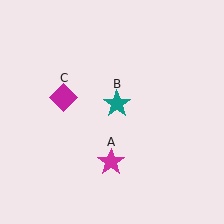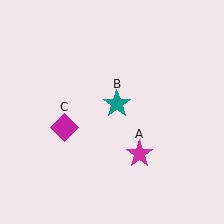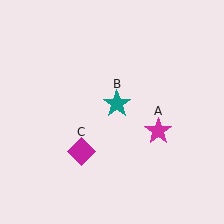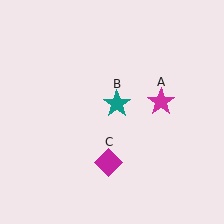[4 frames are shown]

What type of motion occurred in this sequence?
The magenta star (object A), magenta diamond (object C) rotated counterclockwise around the center of the scene.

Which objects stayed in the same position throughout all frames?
Teal star (object B) remained stationary.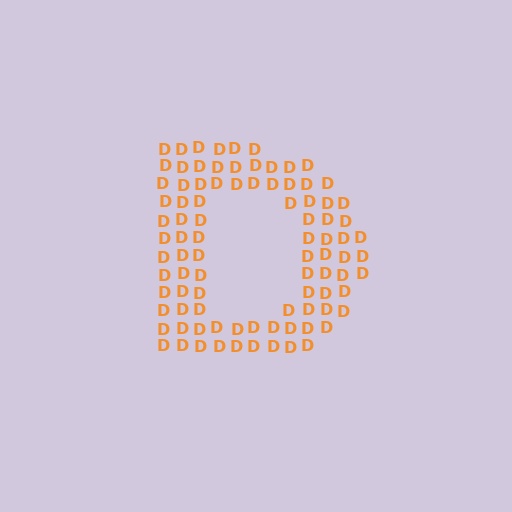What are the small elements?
The small elements are letter D's.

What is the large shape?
The large shape is the letter D.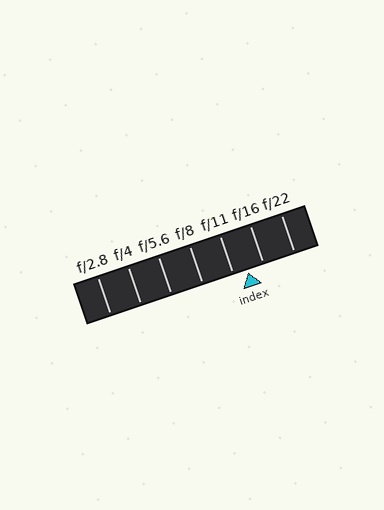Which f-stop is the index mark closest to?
The index mark is closest to f/11.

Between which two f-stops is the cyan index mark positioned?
The index mark is between f/11 and f/16.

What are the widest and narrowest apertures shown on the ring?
The widest aperture shown is f/2.8 and the narrowest is f/22.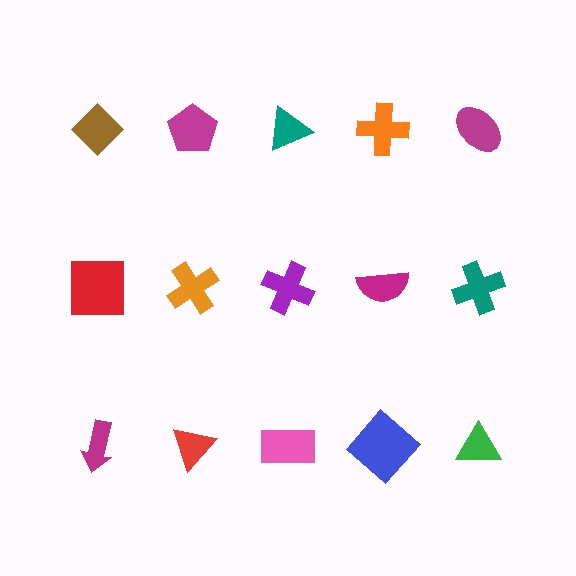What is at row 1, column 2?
A magenta pentagon.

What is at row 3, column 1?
A magenta arrow.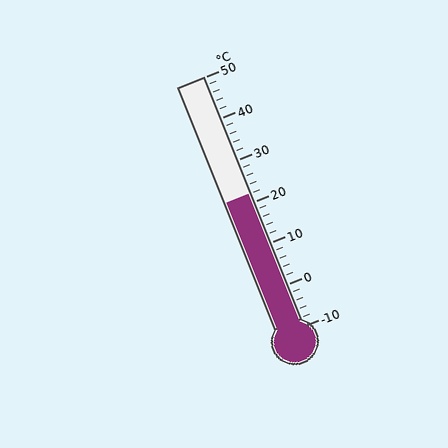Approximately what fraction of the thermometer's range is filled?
The thermometer is filled to approximately 55% of its range.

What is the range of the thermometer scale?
The thermometer scale ranges from -10°C to 50°C.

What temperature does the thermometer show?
The thermometer shows approximately 22°C.